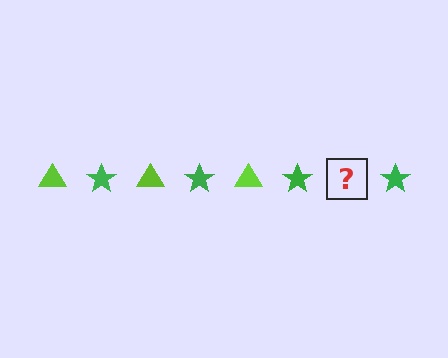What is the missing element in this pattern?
The missing element is a lime triangle.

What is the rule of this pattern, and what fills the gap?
The rule is that the pattern alternates between lime triangle and green star. The gap should be filled with a lime triangle.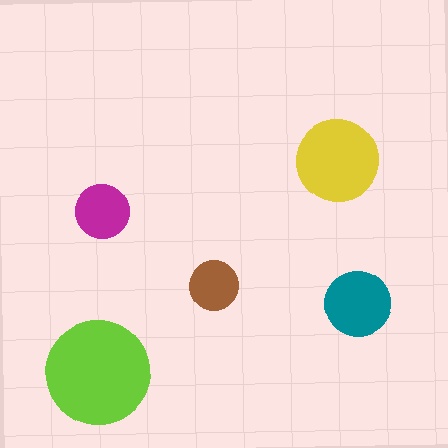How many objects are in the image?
There are 5 objects in the image.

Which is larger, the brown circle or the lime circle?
The lime one.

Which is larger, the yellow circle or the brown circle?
The yellow one.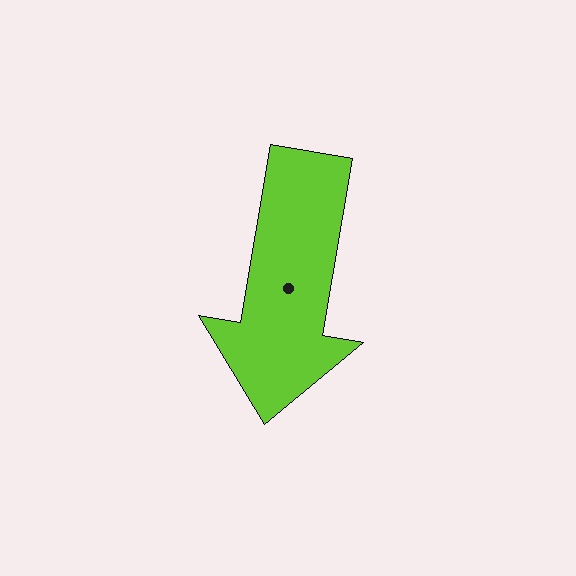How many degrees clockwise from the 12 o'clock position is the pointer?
Approximately 190 degrees.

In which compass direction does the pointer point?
South.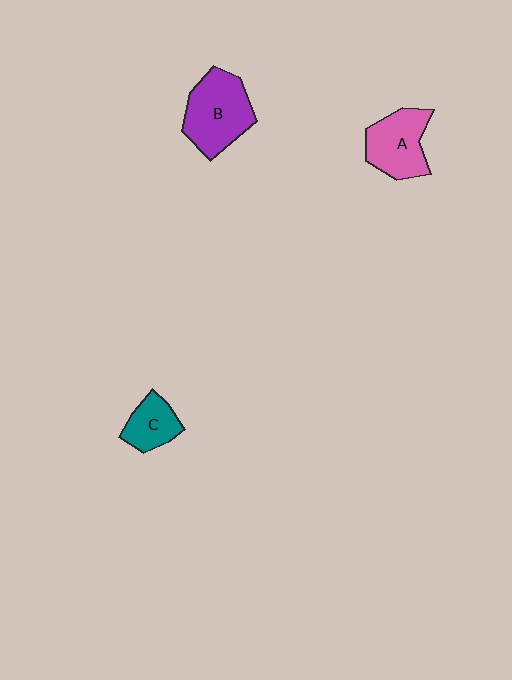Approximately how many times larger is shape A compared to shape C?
Approximately 1.6 times.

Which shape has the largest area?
Shape B (purple).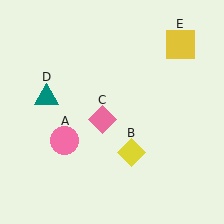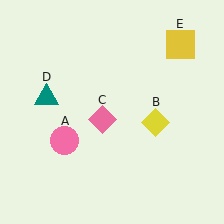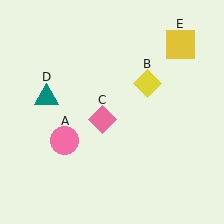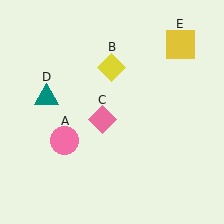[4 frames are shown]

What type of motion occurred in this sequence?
The yellow diamond (object B) rotated counterclockwise around the center of the scene.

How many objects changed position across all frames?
1 object changed position: yellow diamond (object B).